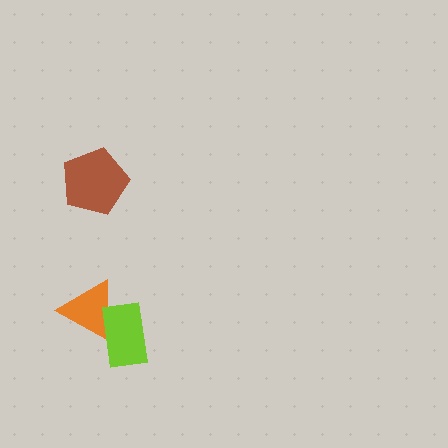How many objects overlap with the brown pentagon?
0 objects overlap with the brown pentagon.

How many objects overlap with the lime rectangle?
1 object overlaps with the lime rectangle.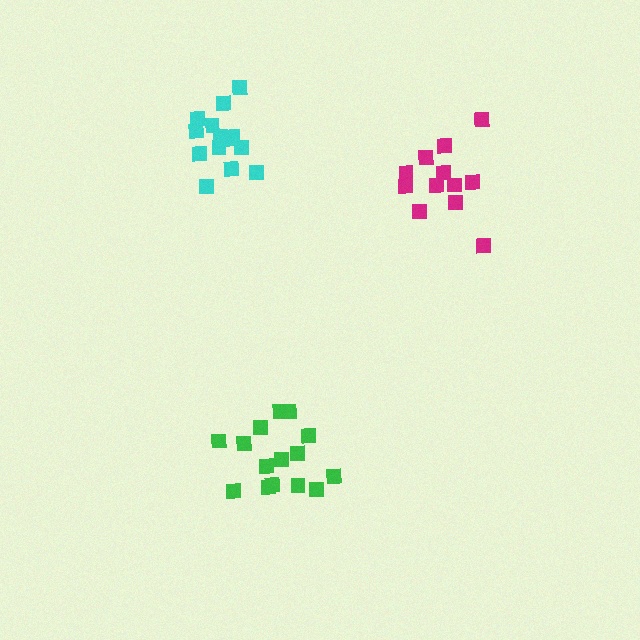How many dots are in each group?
Group 1: 15 dots, Group 2: 14 dots, Group 3: 12 dots (41 total).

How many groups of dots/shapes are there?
There are 3 groups.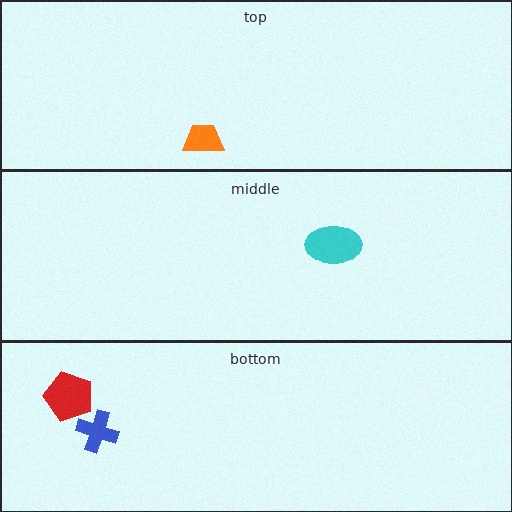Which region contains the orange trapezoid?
The top region.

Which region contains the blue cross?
The bottom region.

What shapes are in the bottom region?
The blue cross, the red pentagon.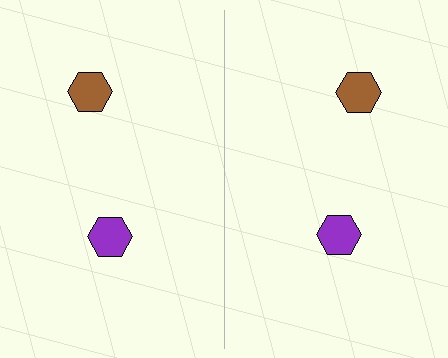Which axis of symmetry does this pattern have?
The pattern has a vertical axis of symmetry running through the center of the image.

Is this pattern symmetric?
Yes, this pattern has bilateral (reflection) symmetry.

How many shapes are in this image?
There are 4 shapes in this image.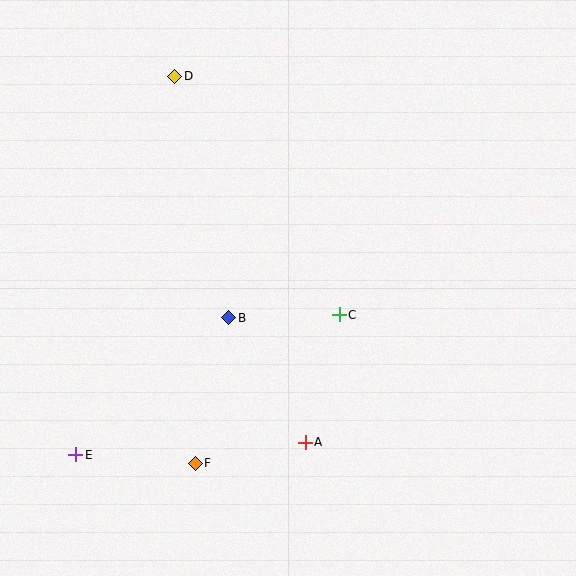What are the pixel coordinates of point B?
Point B is at (229, 318).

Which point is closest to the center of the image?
Point C at (339, 315) is closest to the center.